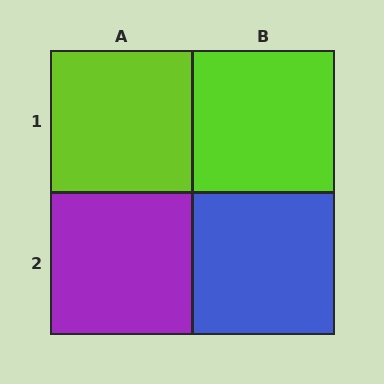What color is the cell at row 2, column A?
Purple.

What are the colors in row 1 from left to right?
Lime, lime.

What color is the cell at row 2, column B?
Blue.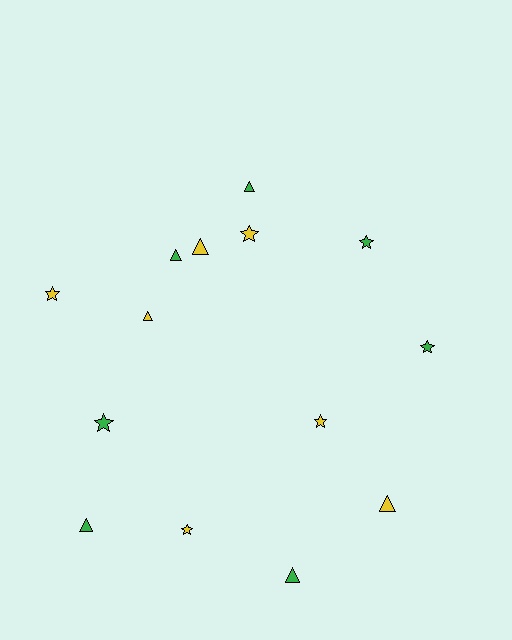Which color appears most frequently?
Green, with 7 objects.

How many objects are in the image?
There are 14 objects.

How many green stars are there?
There are 3 green stars.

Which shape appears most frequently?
Triangle, with 7 objects.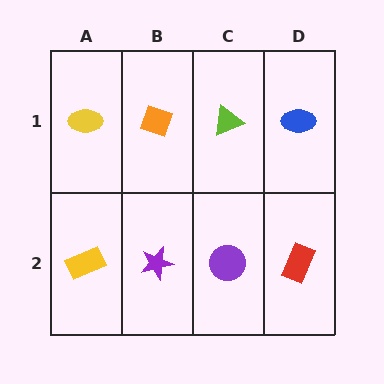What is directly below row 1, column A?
A yellow rectangle.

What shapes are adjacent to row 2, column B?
An orange diamond (row 1, column B), a yellow rectangle (row 2, column A), a purple circle (row 2, column C).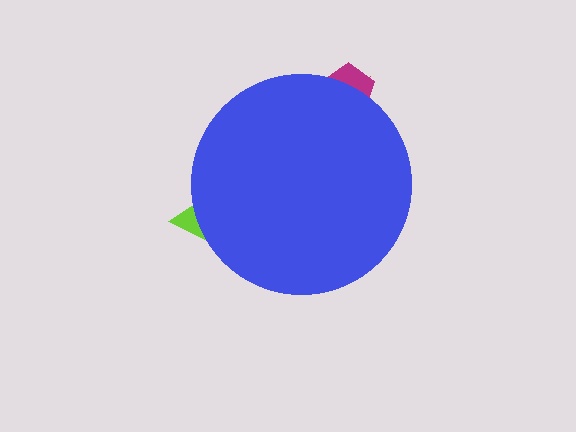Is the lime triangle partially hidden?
Yes, the lime triangle is partially hidden behind the blue circle.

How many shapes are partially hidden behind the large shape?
3 shapes are partially hidden.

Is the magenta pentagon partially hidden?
Yes, the magenta pentagon is partially hidden behind the blue circle.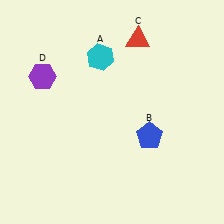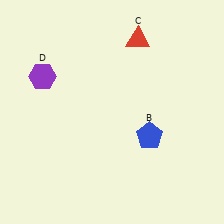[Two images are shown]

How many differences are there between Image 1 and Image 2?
There is 1 difference between the two images.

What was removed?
The cyan hexagon (A) was removed in Image 2.